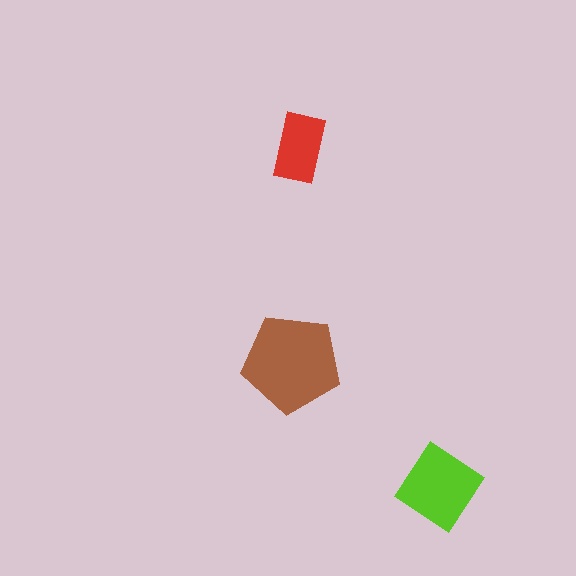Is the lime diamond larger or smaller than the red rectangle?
Larger.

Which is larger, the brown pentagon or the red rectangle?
The brown pentagon.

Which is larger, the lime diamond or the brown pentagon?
The brown pentagon.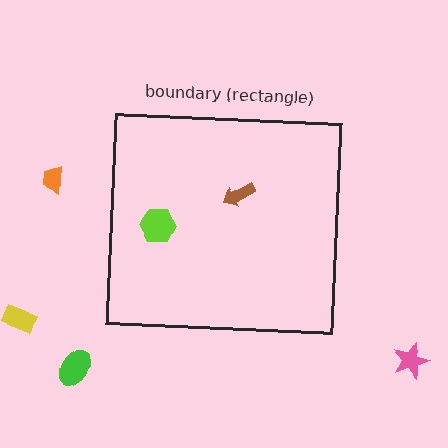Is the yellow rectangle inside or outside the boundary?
Outside.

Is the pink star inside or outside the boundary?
Outside.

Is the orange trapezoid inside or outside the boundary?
Outside.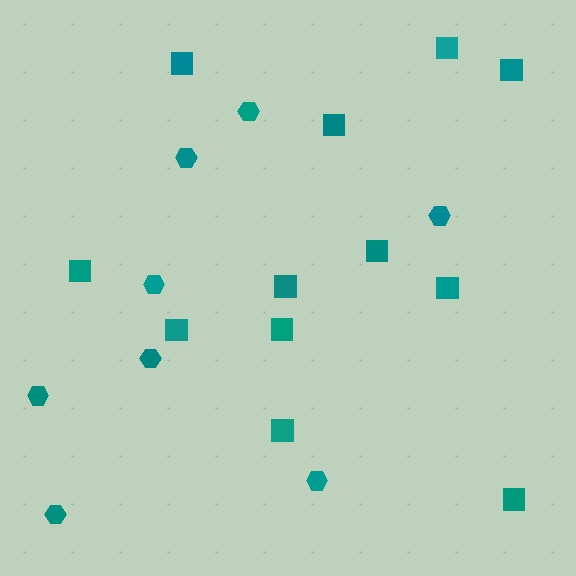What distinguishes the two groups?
There are 2 groups: one group of hexagons (8) and one group of squares (12).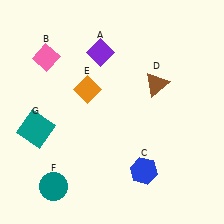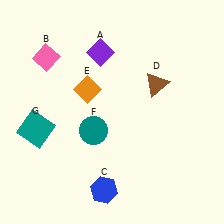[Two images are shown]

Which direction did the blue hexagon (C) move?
The blue hexagon (C) moved left.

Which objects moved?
The objects that moved are: the blue hexagon (C), the teal circle (F).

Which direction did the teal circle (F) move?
The teal circle (F) moved up.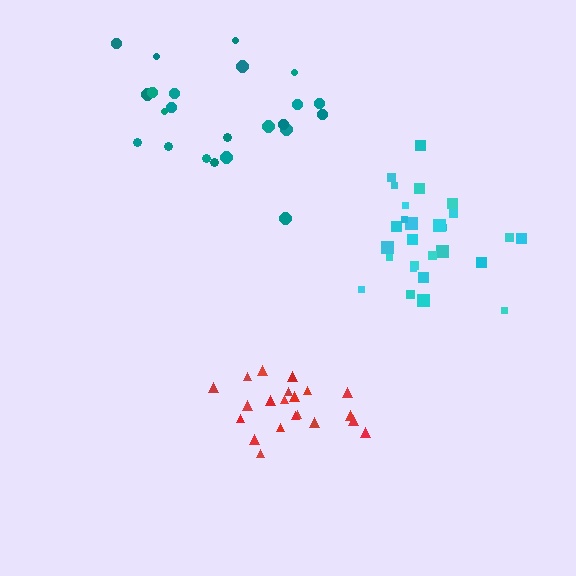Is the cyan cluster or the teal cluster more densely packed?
Cyan.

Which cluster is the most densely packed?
Red.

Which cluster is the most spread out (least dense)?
Teal.